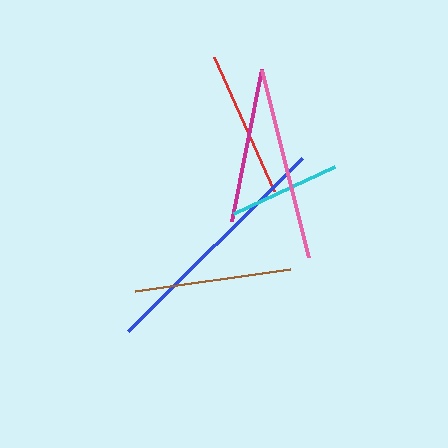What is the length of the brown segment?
The brown segment is approximately 157 pixels long.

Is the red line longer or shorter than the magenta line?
The magenta line is longer than the red line.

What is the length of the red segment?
The red segment is approximately 147 pixels long.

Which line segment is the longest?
The blue line is the longest at approximately 245 pixels.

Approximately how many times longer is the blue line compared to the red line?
The blue line is approximately 1.7 times the length of the red line.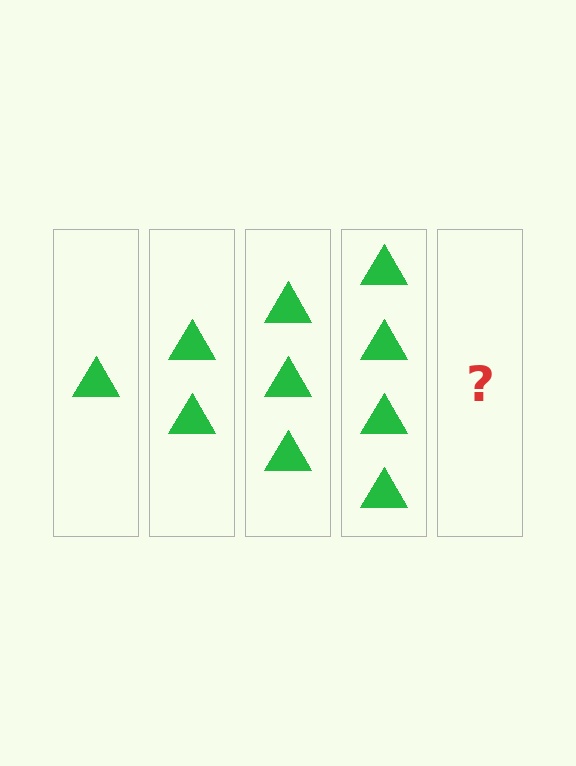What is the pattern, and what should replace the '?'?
The pattern is that each step adds one more triangle. The '?' should be 5 triangles.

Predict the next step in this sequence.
The next step is 5 triangles.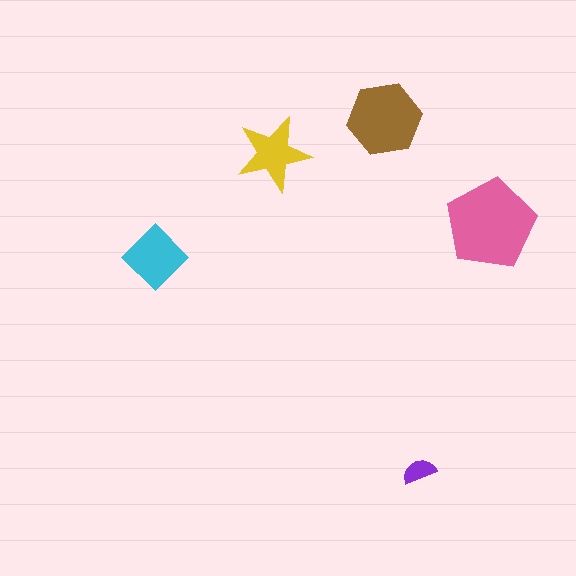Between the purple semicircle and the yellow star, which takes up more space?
The yellow star.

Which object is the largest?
The pink pentagon.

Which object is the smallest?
The purple semicircle.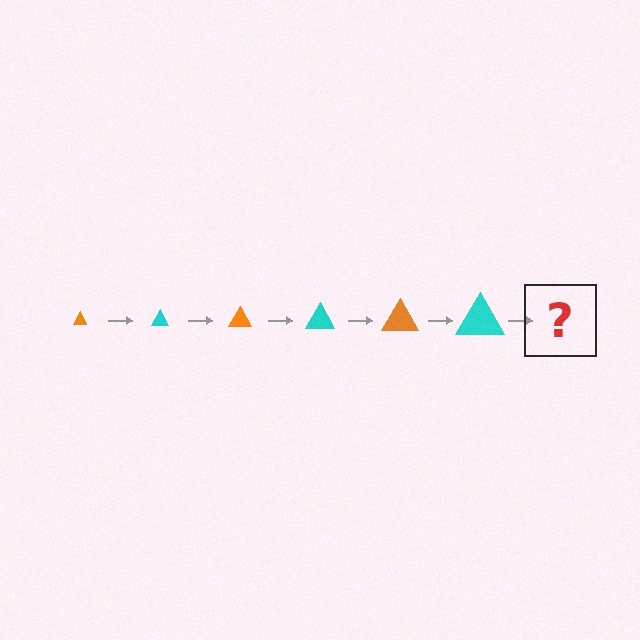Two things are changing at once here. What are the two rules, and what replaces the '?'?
The two rules are that the triangle grows larger each step and the color cycles through orange and cyan. The '?' should be an orange triangle, larger than the previous one.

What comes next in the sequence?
The next element should be an orange triangle, larger than the previous one.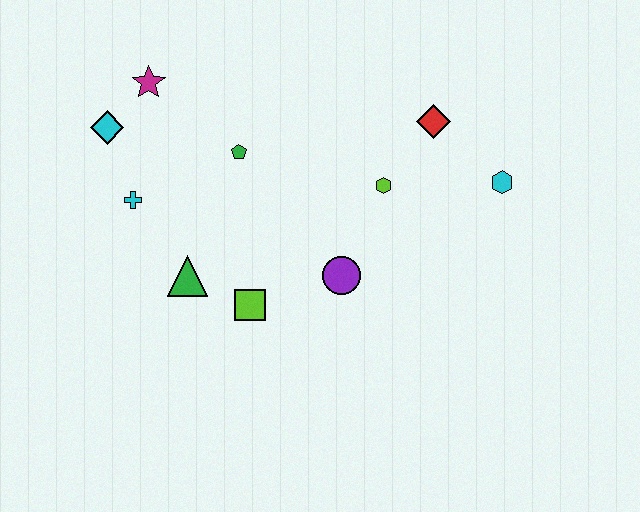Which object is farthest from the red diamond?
The cyan diamond is farthest from the red diamond.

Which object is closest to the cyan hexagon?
The red diamond is closest to the cyan hexagon.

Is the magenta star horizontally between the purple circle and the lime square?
No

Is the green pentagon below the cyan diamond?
Yes